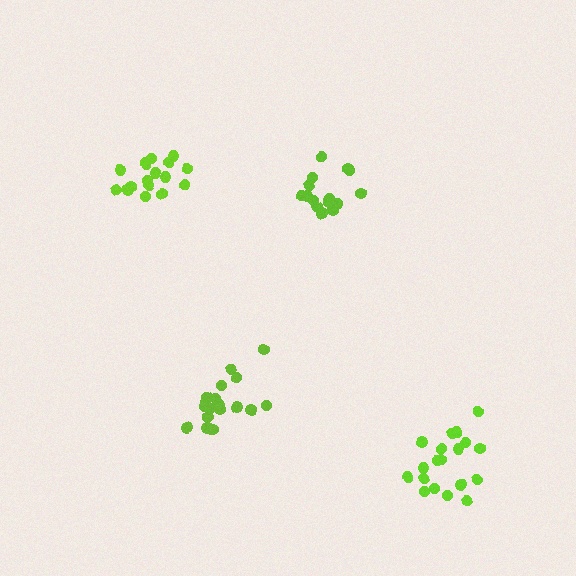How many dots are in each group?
Group 1: 19 dots, Group 2: 16 dots, Group 3: 17 dots, Group 4: 19 dots (71 total).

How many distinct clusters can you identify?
There are 4 distinct clusters.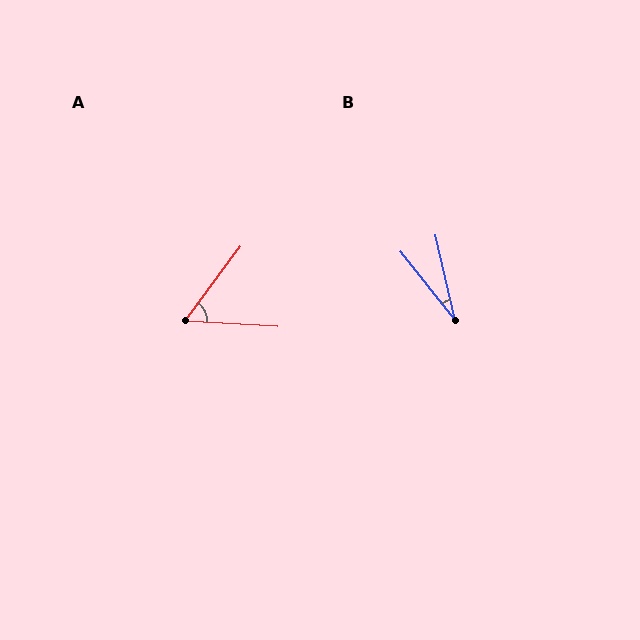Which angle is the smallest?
B, at approximately 26 degrees.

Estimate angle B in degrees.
Approximately 26 degrees.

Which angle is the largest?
A, at approximately 56 degrees.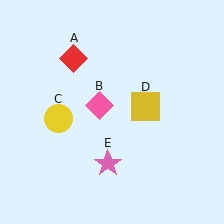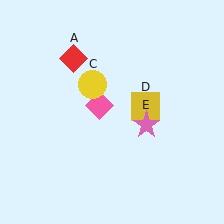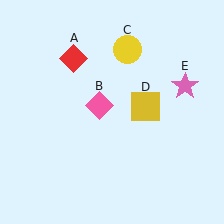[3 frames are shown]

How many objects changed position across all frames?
2 objects changed position: yellow circle (object C), pink star (object E).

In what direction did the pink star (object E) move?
The pink star (object E) moved up and to the right.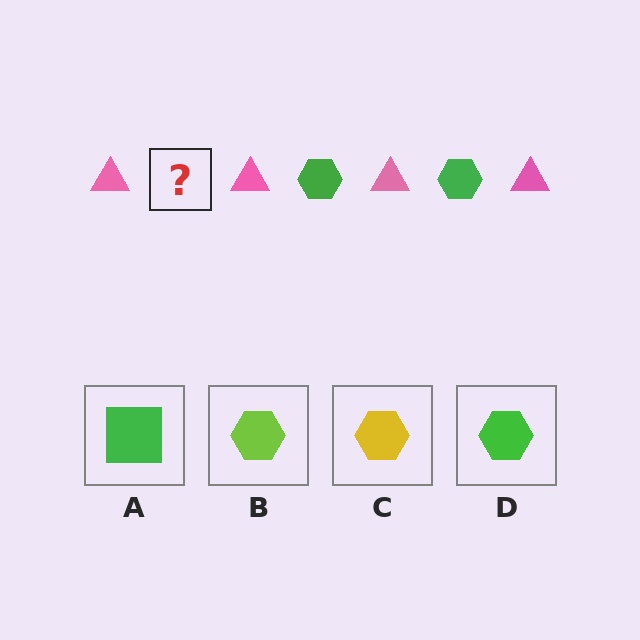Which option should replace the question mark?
Option D.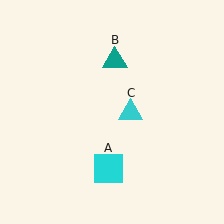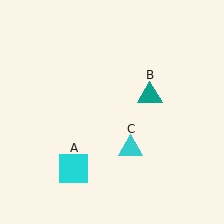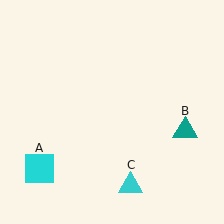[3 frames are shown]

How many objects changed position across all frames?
3 objects changed position: cyan square (object A), teal triangle (object B), cyan triangle (object C).